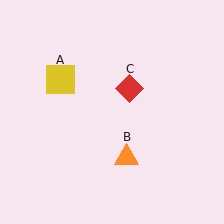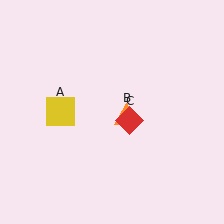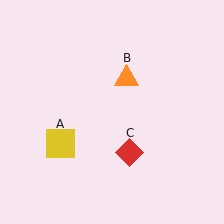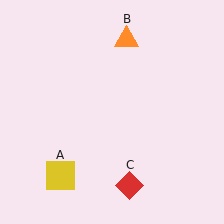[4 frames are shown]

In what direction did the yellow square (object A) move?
The yellow square (object A) moved down.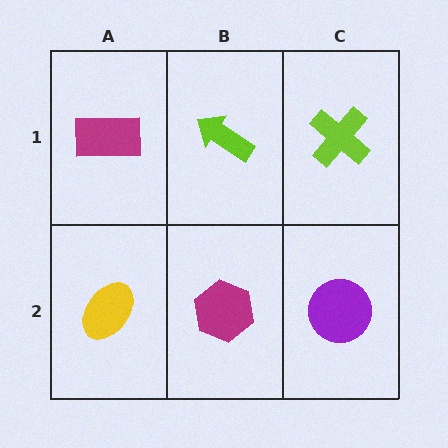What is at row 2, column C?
A purple circle.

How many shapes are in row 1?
3 shapes.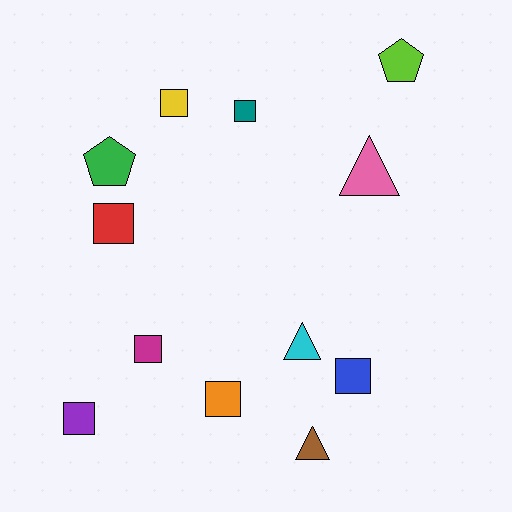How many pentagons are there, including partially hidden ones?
There are 2 pentagons.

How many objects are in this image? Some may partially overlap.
There are 12 objects.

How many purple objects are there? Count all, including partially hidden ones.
There is 1 purple object.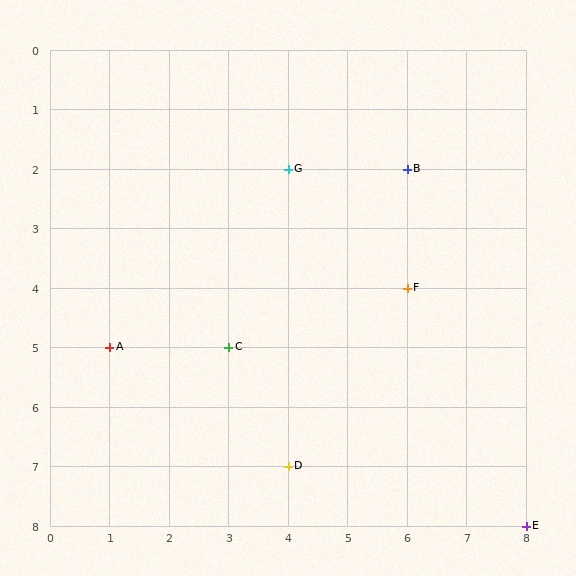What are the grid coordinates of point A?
Point A is at grid coordinates (1, 5).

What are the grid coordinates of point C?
Point C is at grid coordinates (3, 5).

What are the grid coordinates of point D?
Point D is at grid coordinates (4, 7).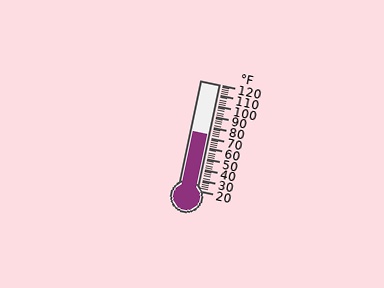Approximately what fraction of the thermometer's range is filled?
The thermometer is filled to approximately 50% of its range.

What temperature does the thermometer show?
The thermometer shows approximately 72°F.